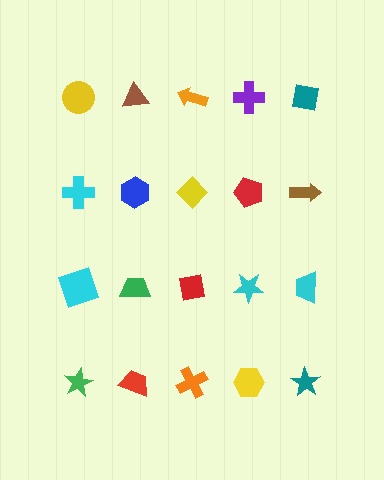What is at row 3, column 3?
A red square.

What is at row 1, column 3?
An orange arrow.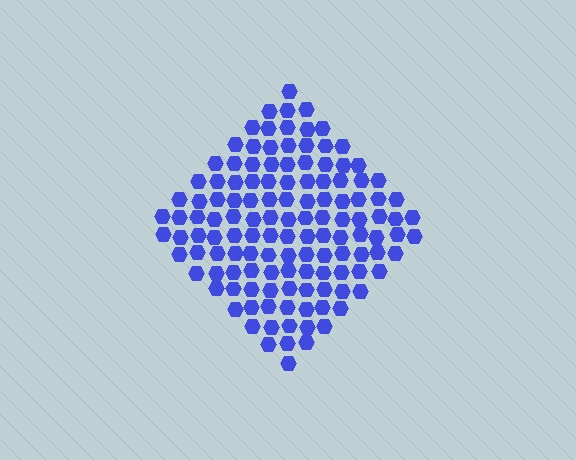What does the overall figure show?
The overall figure shows a diamond.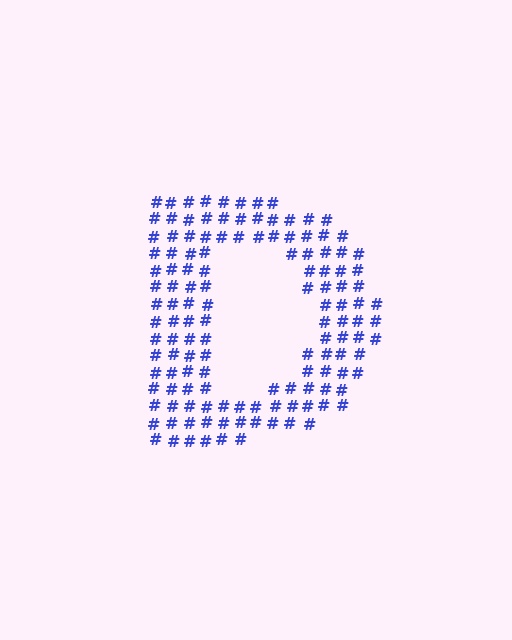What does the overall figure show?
The overall figure shows the letter D.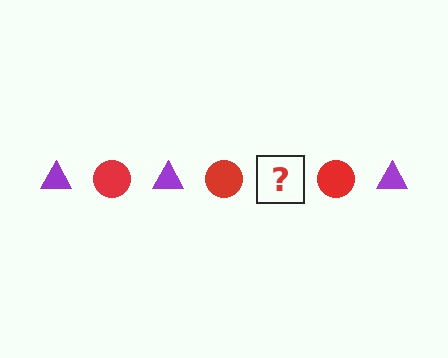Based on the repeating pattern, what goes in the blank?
The blank should be a purple triangle.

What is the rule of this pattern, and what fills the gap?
The rule is that the pattern alternates between purple triangle and red circle. The gap should be filled with a purple triangle.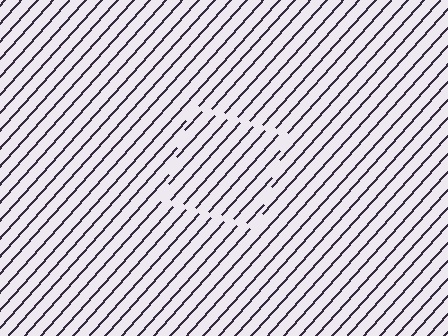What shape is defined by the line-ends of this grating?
An illusory square. The interior of the shape contains the same grating, shifted by half a period — the contour is defined by the phase discontinuity where line-ends from the inner and outer gratings abut.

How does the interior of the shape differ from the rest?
The interior of the shape contains the same grating, shifted by half a period — the contour is defined by the phase discontinuity where line-ends from the inner and outer gratings abut.